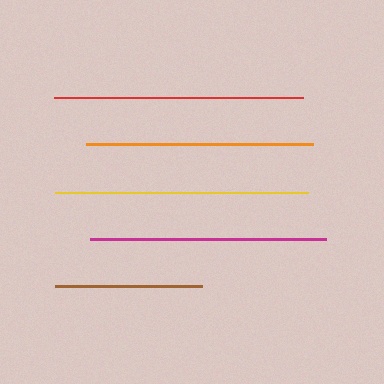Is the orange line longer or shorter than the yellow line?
The yellow line is longer than the orange line.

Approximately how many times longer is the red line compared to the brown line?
The red line is approximately 1.7 times the length of the brown line.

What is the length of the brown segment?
The brown segment is approximately 147 pixels long.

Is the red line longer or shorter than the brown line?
The red line is longer than the brown line.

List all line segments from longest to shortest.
From longest to shortest: yellow, red, magenta, orange, brown.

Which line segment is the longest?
The yellow line is the longest at approximately 253 pixels.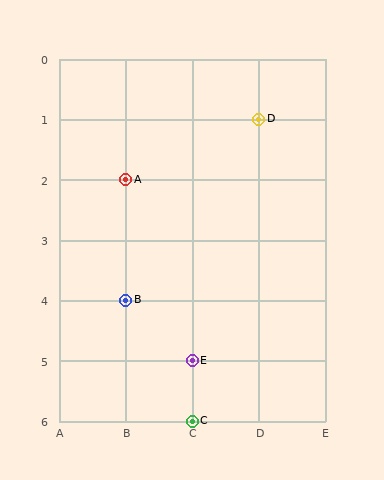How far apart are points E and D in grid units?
Points E and D are 1 column and 4 rows apart (about 4.1 grid units diagonally).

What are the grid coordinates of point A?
Point A is at grid coordinates (B, 2).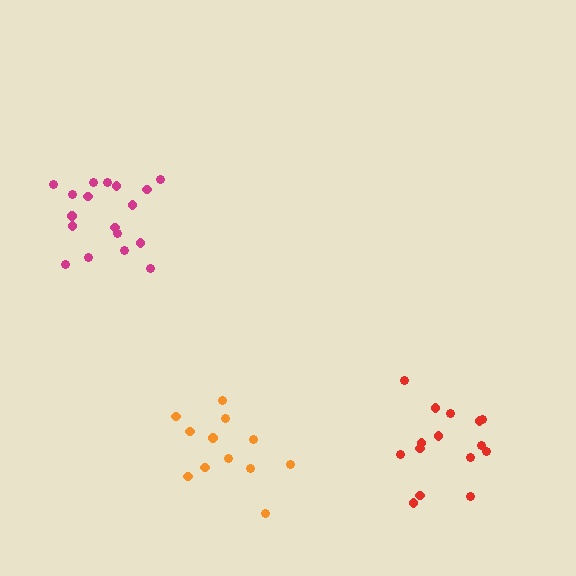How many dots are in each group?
Group 1: 18 dots, Group 2: 12 dots, Group 3: 15 dots (45 total).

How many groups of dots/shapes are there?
There are 3 groups.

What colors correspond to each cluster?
The clusters are colored: magenta, orange, red.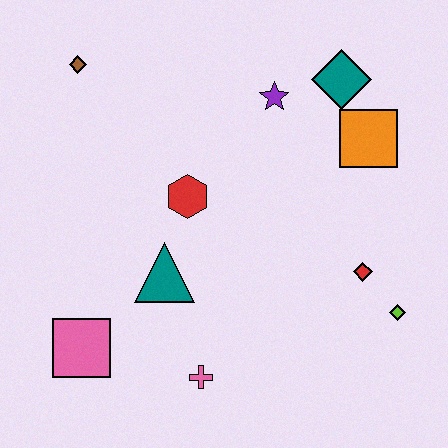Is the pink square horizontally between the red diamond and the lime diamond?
No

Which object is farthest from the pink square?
The teal diamond is farthest from the pink square.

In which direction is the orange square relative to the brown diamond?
The orange square is to the right of the brown diamond.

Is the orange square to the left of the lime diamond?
Yes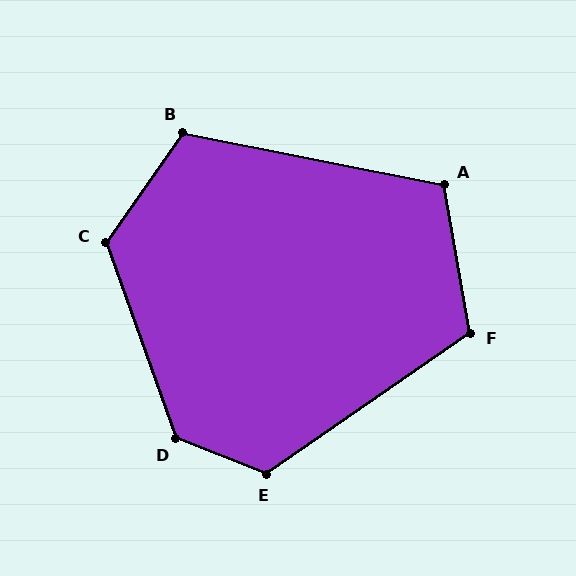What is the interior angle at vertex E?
Approximately 124 degrees (obtuse).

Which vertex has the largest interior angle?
D, at approximately 131 degrees.